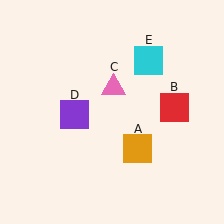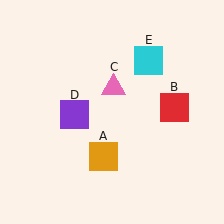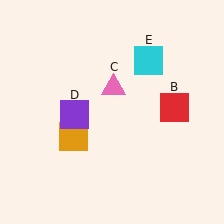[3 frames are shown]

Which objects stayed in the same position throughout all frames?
Red square (object B) and pink triangle (object C) and purple square (object D) and cyan square (object E) remained stationary.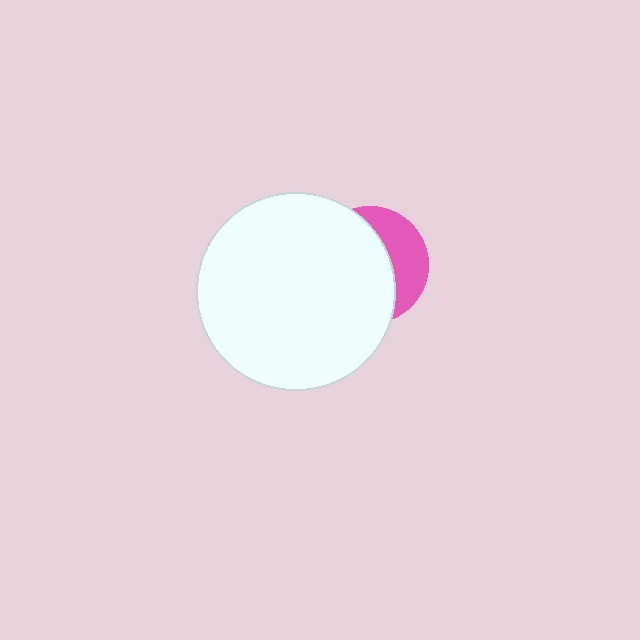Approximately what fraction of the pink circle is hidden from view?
Roughly 66% of the pink circle is hidden behind the white circle.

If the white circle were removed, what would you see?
You would see the complete pink circle.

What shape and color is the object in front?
The object in front is a white circle.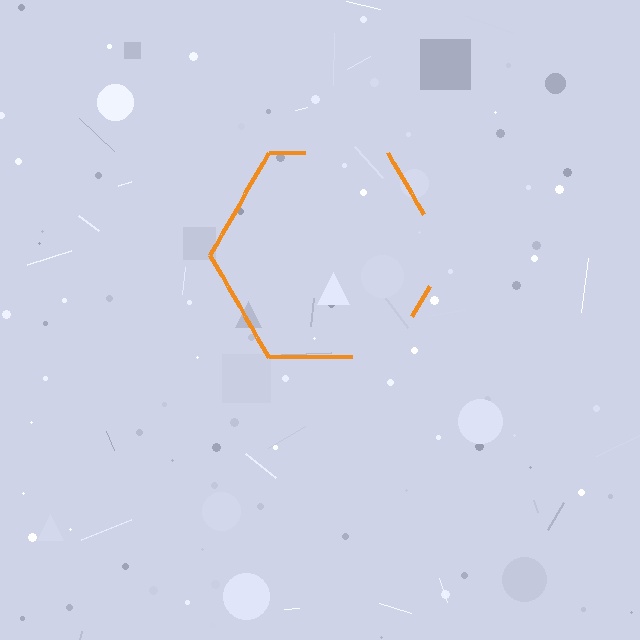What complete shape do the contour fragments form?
The contour fragments form a hexagon.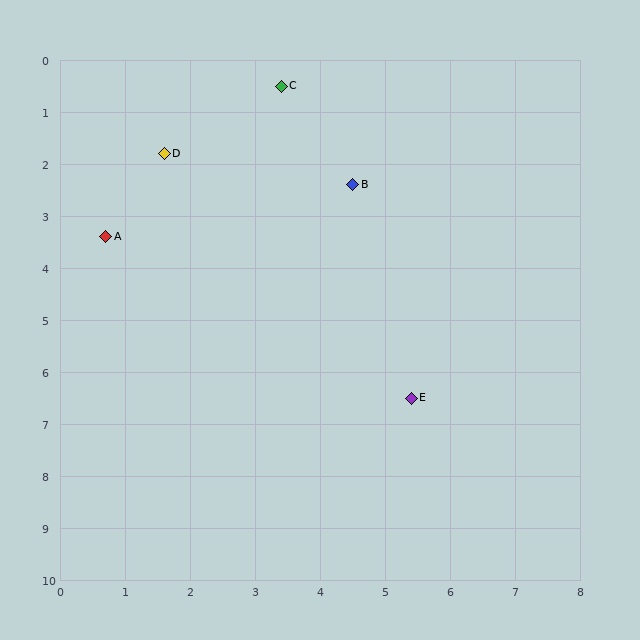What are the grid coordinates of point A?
Point A is at approximately (0.7, 3.4).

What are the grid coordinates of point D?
Point D is at approximately (1.6, 1.8).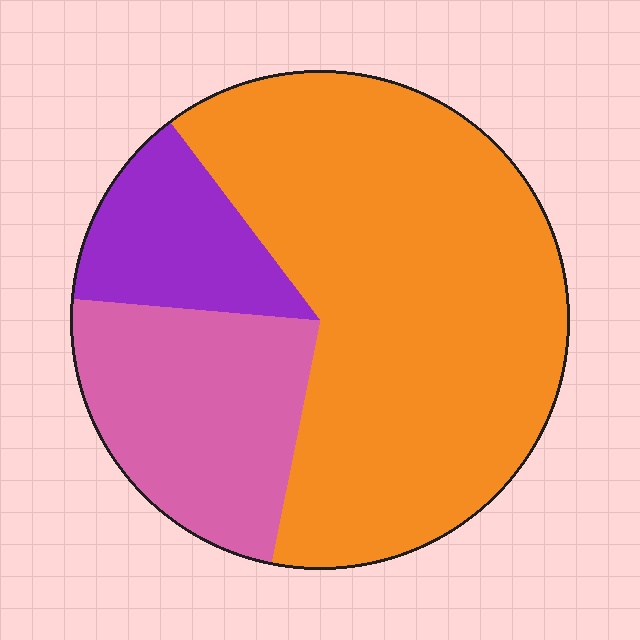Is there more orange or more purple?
Orange.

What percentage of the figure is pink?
Pink covers about 25% of the figure.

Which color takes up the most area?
Orange, at roughly 65%.